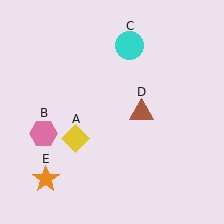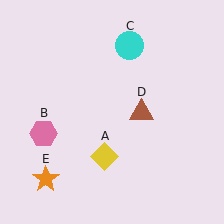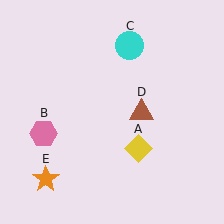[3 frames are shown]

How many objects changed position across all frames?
1 object changed position: yellow diamond (object A).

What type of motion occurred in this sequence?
The yellow diamond (object A) rotated counterclockwise around the center of the scene.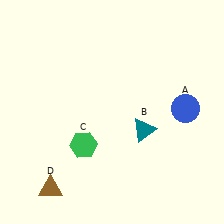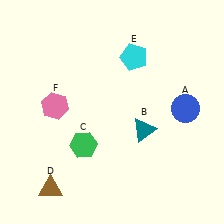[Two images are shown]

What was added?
A cyan pentagon (E), a pink hexagon (F) were added in Image 2.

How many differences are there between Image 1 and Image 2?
There are 2 differences between the two images.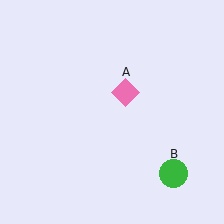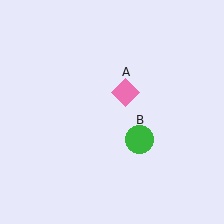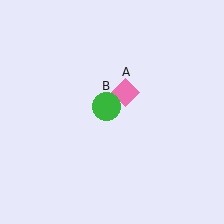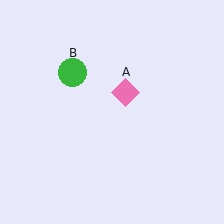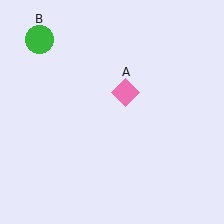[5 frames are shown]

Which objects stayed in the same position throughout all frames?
Pink diamond (object A) remained stationary.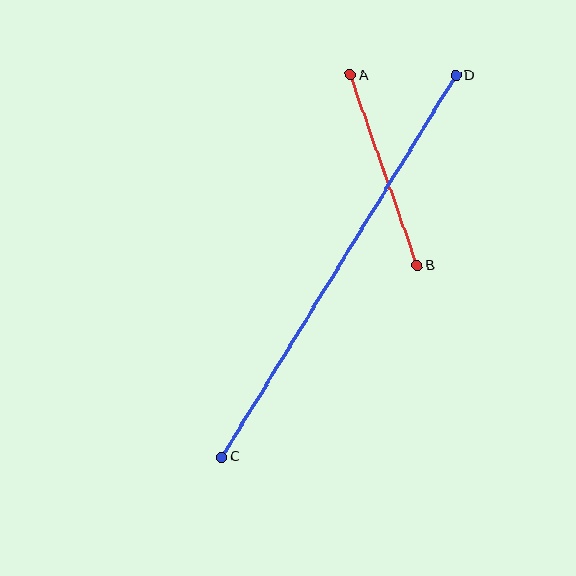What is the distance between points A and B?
The distance is approximately 202 pixels.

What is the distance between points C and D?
The distance is approximately 447 pixels.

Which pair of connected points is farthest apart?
Points C and D are farthest apart.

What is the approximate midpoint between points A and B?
The midpoint is at approximately (384, 170) pixels.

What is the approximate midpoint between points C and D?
The midpoint is at approximately (339, 266) pixels.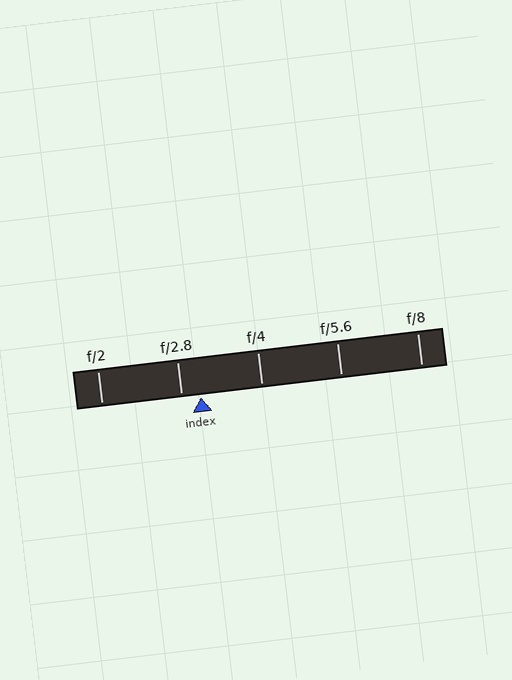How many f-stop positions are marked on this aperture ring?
There are 5 f-stop positions marked.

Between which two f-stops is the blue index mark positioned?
The index mark is between f/2.8 and f/4.